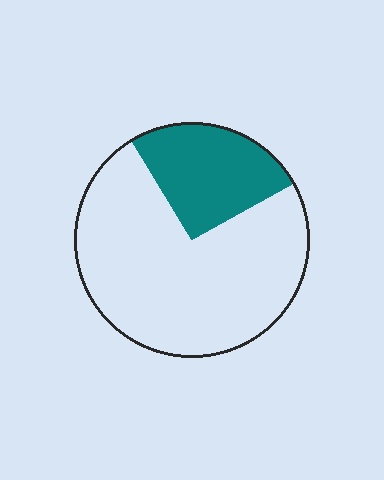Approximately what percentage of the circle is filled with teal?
Approximately 25%.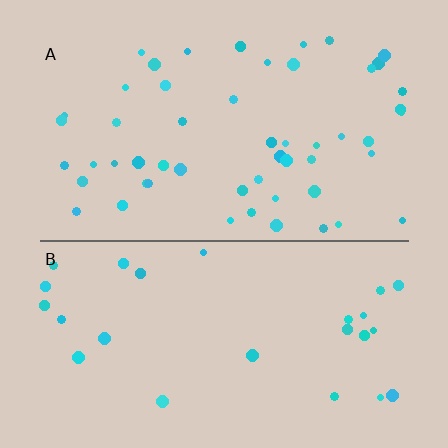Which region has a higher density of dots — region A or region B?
A (the top).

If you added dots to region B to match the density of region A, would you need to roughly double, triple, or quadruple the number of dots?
Approximately double.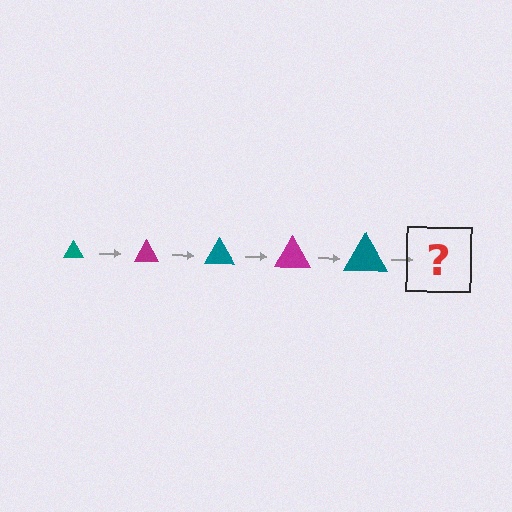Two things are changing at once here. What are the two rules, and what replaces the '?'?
The two rules are that the triangle grows larger each step and the color cycles through teal and magenta. The '?' should be a magenta triangle, larger than the previous one.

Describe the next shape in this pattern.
It should be a magenta triangle, larger than the previous one.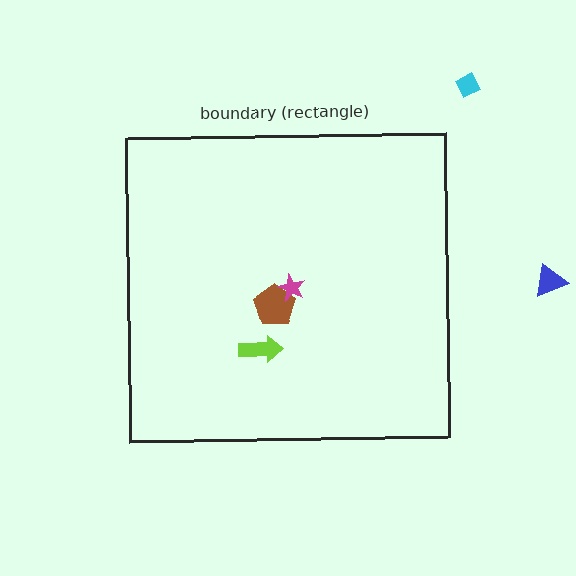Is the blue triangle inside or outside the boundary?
Outside.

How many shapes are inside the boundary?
3 inside, 2 outside.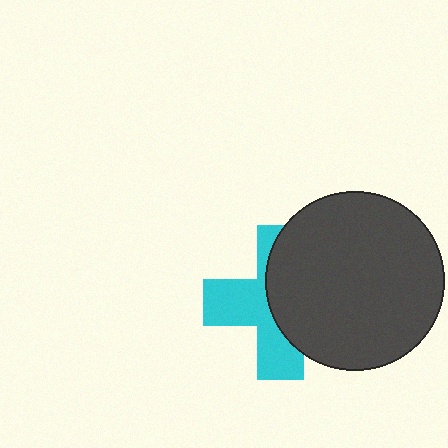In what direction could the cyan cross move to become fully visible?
The cyan cross could move left. That would shift it out from behind the dark gray circle entirely.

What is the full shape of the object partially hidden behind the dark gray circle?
The partially hidden object is a cyan cross.